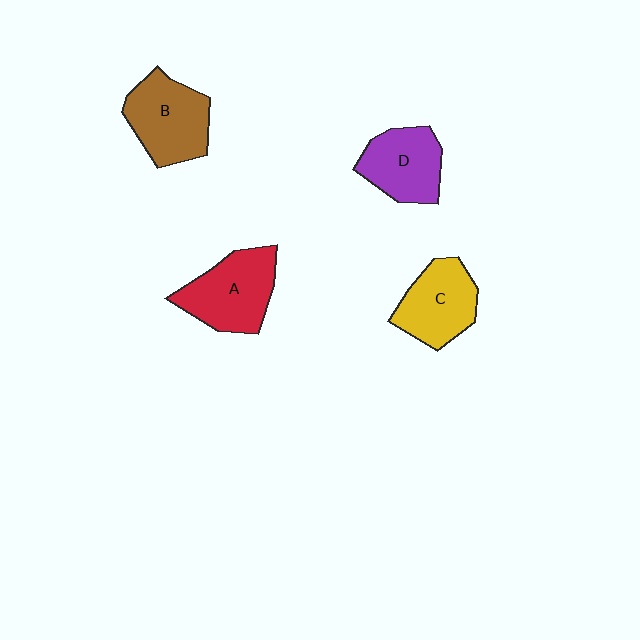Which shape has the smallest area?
Shape D (purple).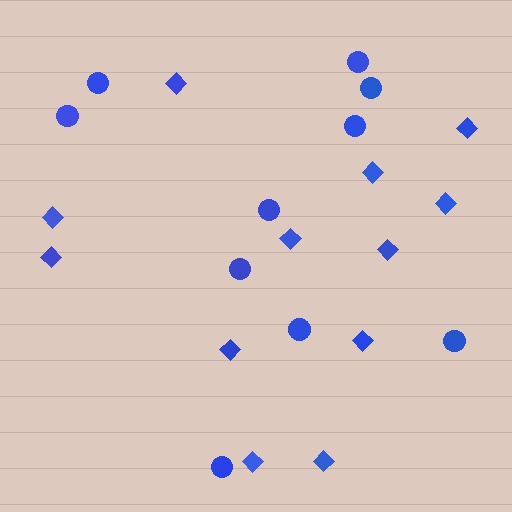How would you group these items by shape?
There are 2 groups: one group of diamonds (12) and one group of circles (10).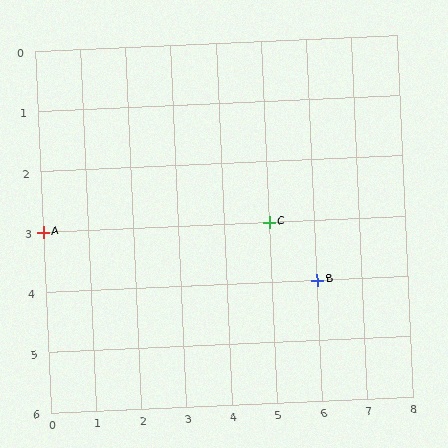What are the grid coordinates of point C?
Point C is at grid coordinates (5, 3).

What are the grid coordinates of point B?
Point B is at grid coordinates (6, 4).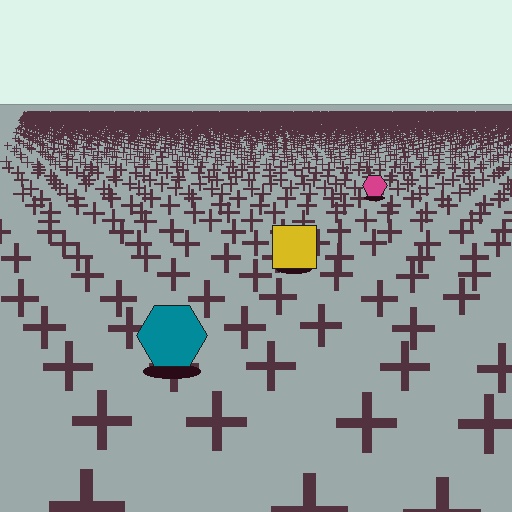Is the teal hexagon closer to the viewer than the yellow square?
Yes. The teal hexagon is closer — you can tell from the texture gradient: the ground texture is coarser near it.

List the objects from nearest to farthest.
From nearest to farthest: the teal hexagon, the yellow square, the magenta hexagon.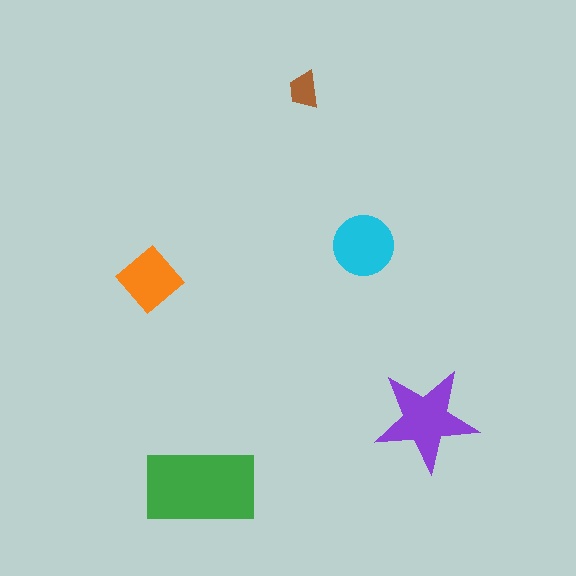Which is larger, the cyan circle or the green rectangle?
The green rectangle.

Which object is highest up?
The brown trapezoid is topmost.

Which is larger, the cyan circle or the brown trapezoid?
The cyan circle.